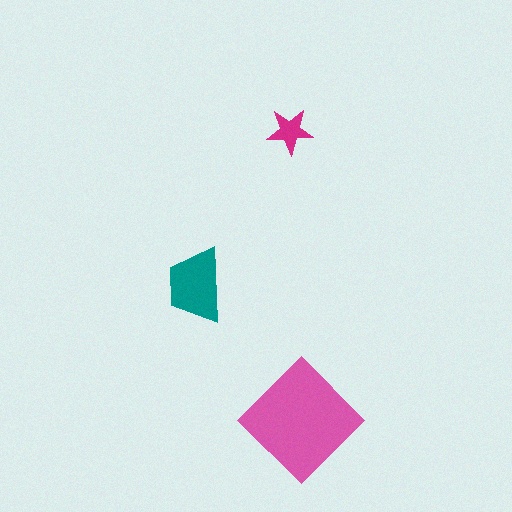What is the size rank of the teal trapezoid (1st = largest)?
2nd.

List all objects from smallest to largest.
The magenta star, the teal trapezoid, the pink diamond.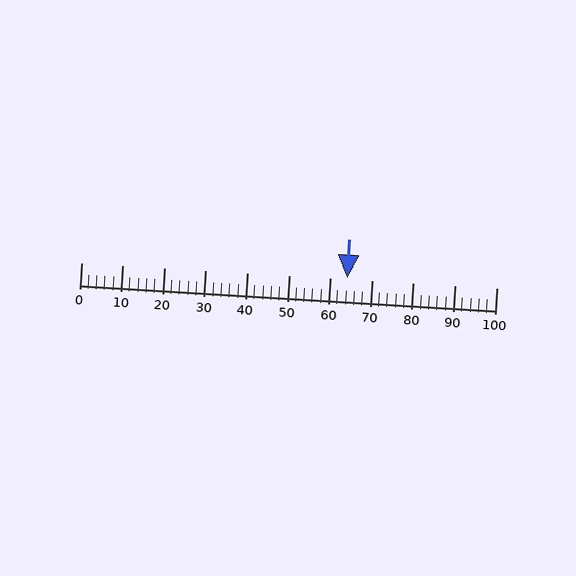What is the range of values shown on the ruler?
The ruler shows values from 0 to 100.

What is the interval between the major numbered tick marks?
The major tick marks are spaced 10 units apart.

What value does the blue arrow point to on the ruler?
The blue arrow points to approximately 64.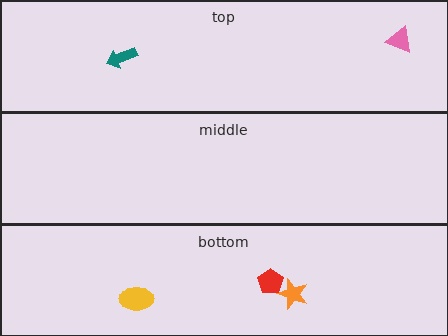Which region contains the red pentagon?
The bottom region.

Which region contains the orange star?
The bottom region.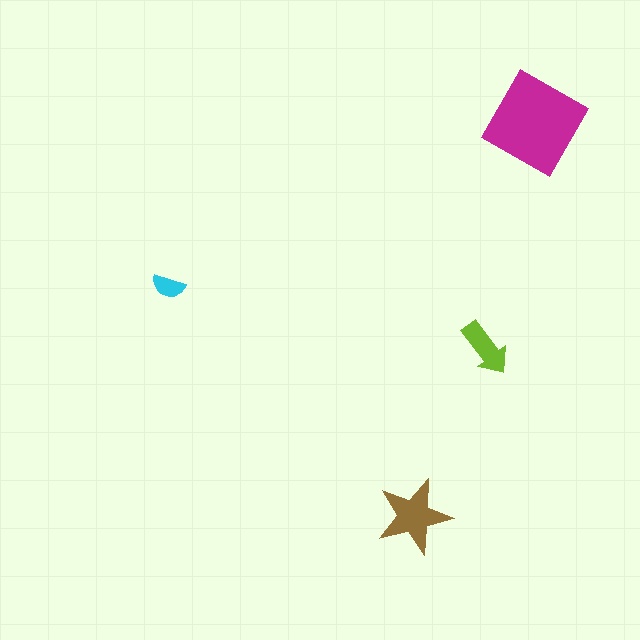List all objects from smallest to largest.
The cyan semicircle, the lime arrow, the brown star, the magenta square.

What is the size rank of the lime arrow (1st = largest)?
3rd.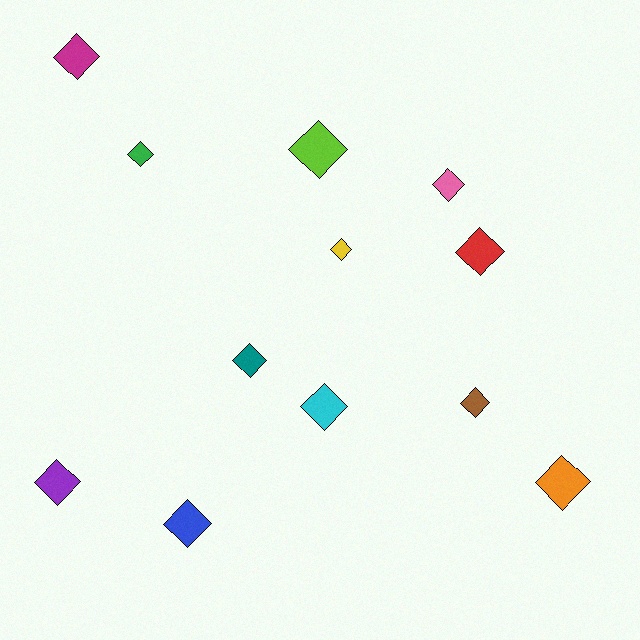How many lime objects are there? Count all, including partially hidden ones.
There is 1 lime object.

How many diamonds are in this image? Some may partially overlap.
There are 12 diamonds.